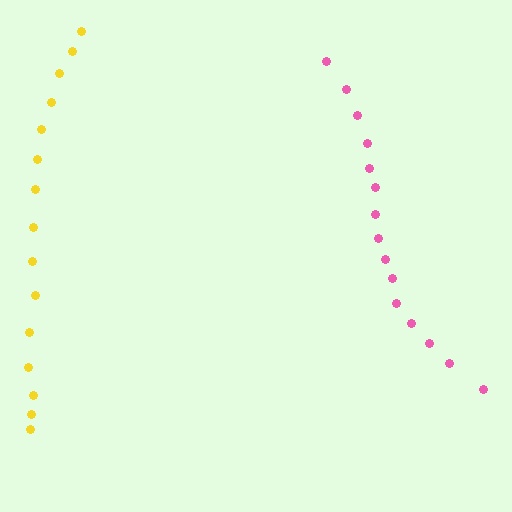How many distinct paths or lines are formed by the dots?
There are 2 distinct paths.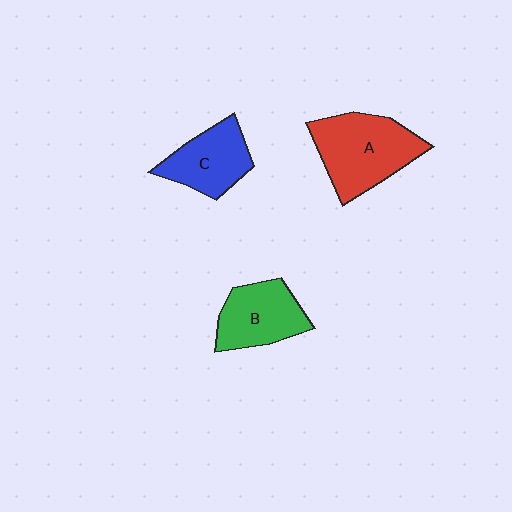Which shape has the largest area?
Shape A (red).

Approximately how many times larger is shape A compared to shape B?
Approximately 1.4 times.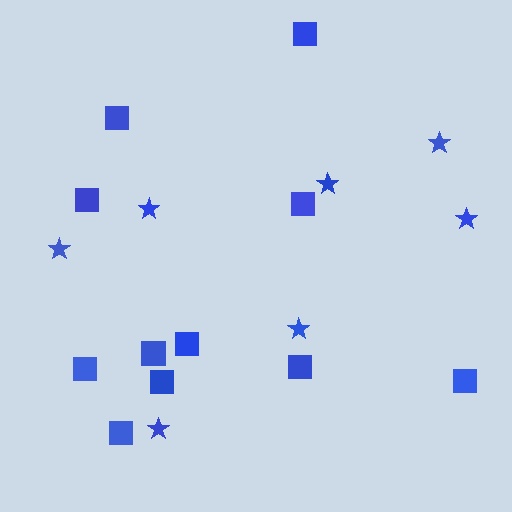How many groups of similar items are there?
There are 2 groups: one group of stars (7) and one group of squares (11).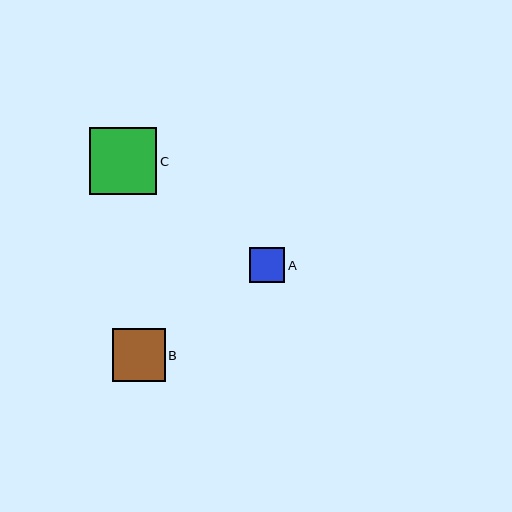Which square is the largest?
Square C is the largest with a size of approximately 67 pixels.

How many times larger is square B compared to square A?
Square B is approximately 1.5 times the size of square A.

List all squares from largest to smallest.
From largest to smallest: C, B, A.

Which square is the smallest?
Square A is the smallest with a size of approximately 35 pixels.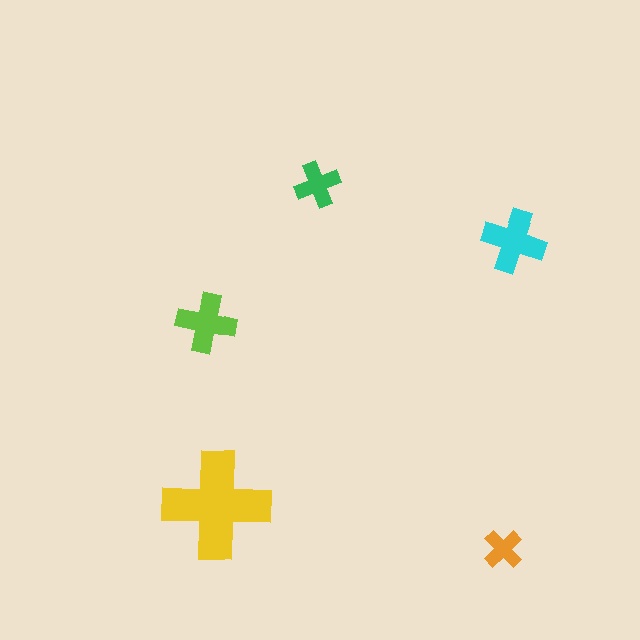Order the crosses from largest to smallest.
the yellow one, the cyan one, the lime one, the green one, the orange one.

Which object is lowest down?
The orange cross is bottommost.